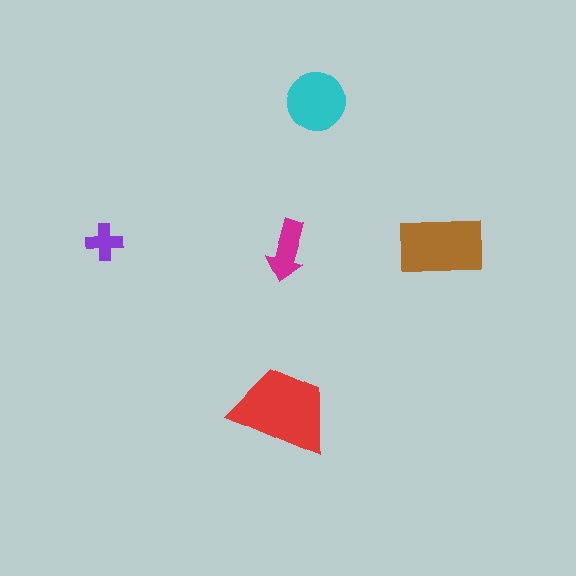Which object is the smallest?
The purple cross.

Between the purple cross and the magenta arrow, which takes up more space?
The magenta arrow.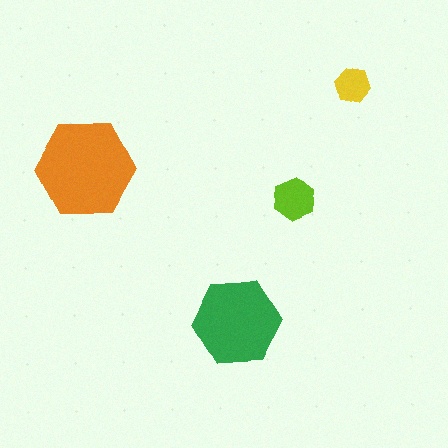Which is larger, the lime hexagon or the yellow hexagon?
The lime one.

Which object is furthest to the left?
The orange hexagon is leftmost.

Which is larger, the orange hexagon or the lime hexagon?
The orange one.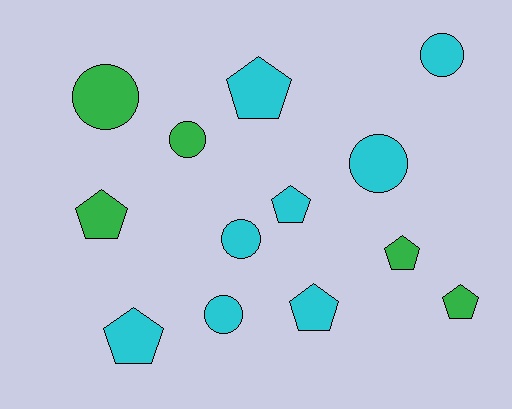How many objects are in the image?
There are 13 objects.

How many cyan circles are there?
There are 4 cyan circles.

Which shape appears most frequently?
Pentagon, with 7 objects.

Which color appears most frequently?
Cyan, with 8 objects.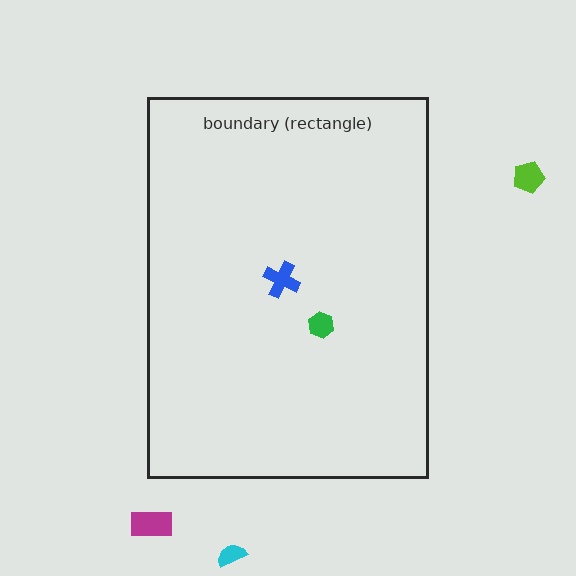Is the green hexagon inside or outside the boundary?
Inside.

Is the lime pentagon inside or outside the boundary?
Outside.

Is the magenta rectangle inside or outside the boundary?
Outside.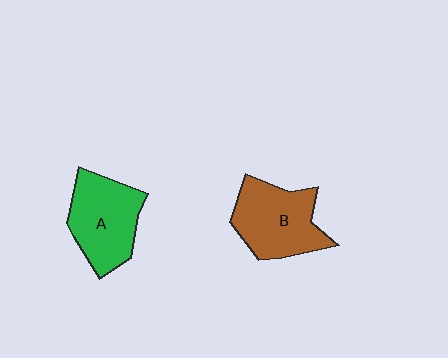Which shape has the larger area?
Shape B (brown).